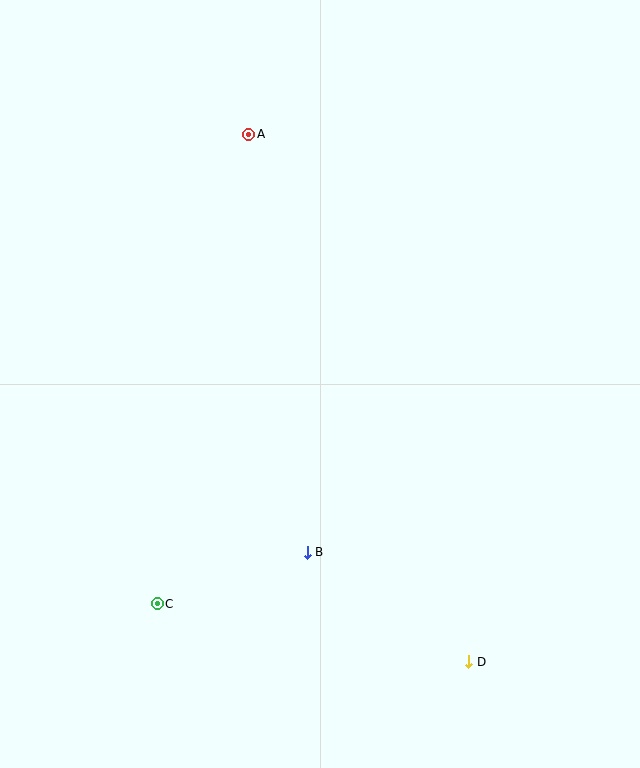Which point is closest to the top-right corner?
Point A is closest to the top-right corner.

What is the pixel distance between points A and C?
The distance between A and C is 478 pixels.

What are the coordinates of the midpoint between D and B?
The midpoint between D and B is at (388, 607).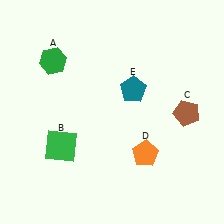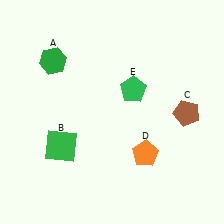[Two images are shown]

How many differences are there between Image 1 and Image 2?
There is 1 difference between the two images.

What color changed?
The pentagon (E) changed from teal in Image 1 to green in Image 2.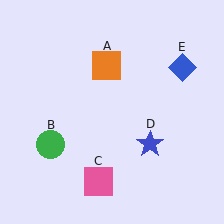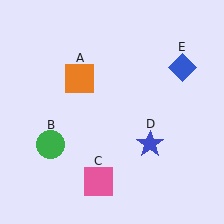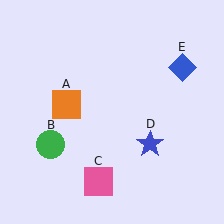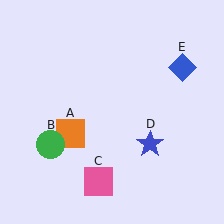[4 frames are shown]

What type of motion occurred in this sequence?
The orange square (object A) rotated counterclockwise around the center of the scene.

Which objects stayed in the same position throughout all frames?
Green circle (object B) and pink square (object C) and blue star (object D) and blue diamond (object E) remained stationary.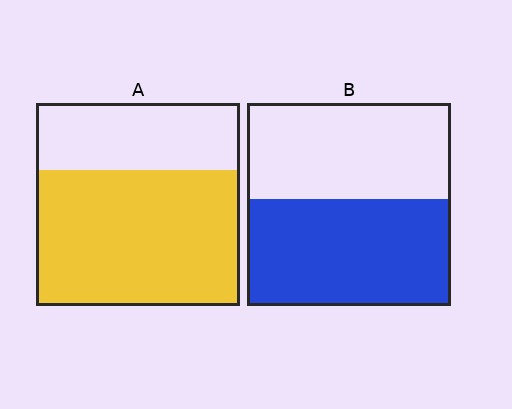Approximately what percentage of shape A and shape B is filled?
A is approximately 65% and B is approximately 55%.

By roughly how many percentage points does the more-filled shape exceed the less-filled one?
By roughly 15 percentage points (A over B).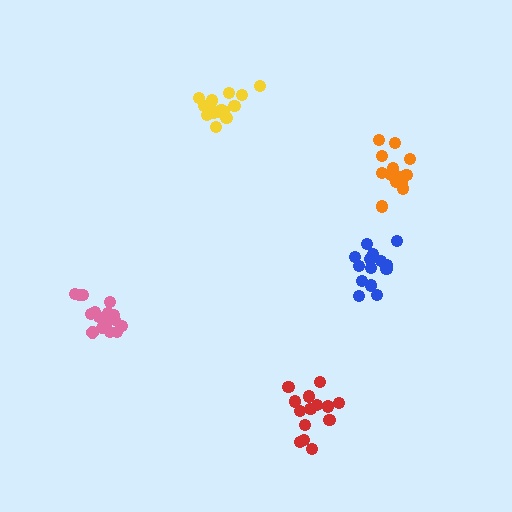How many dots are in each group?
Group 1: 14 dots, Group 2: 15 dots, Group 3: 14 dots, Group 4: 16 dots, Group 5: 13 dots (72 total).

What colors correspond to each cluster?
The clusters are colored: red, yellow, blue, pink, orange.